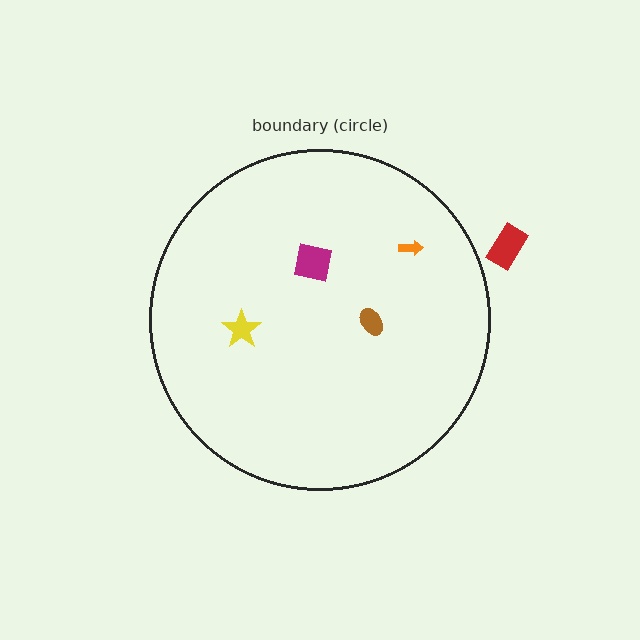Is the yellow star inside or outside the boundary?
Inside.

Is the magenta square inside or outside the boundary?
Inside.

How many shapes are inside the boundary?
4 inside, 1 outside.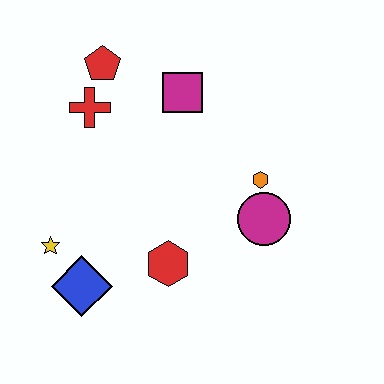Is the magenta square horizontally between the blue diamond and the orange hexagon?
Yes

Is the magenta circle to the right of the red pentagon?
Yes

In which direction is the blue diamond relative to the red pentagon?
The blue diamond is below the red pentagon.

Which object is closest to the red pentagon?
The red cross is closest to the red pentagon.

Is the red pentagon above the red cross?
Yes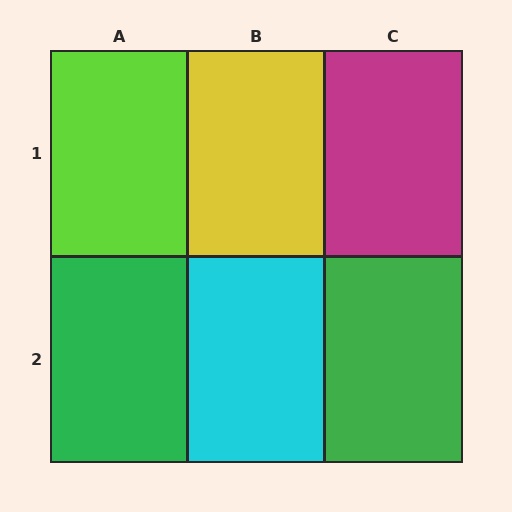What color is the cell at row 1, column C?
Magenta.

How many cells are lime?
1 cell is lime.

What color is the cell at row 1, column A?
Lime.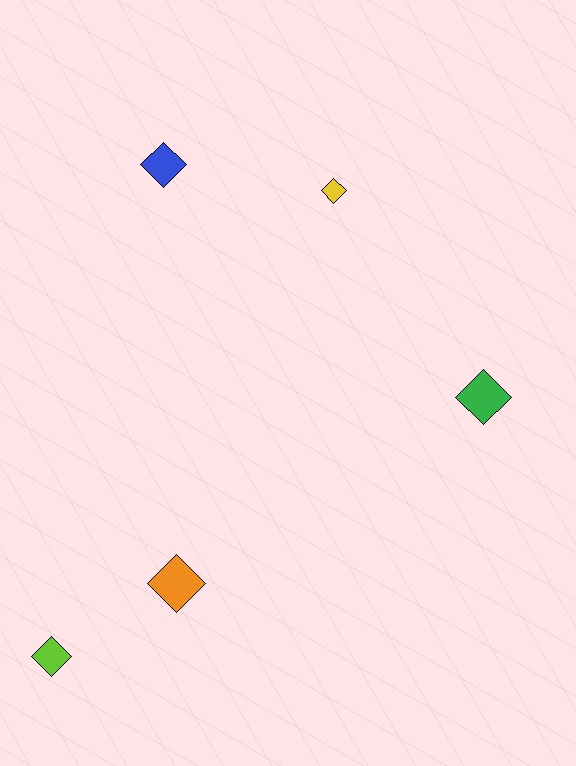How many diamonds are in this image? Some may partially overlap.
There are 5 diamonds.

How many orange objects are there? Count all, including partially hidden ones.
There is 1 orange object.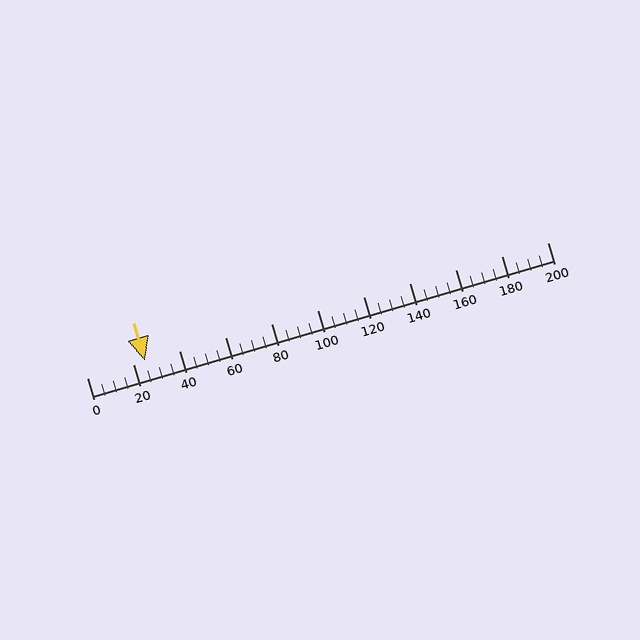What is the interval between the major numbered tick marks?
The major tick marks are spaced 20 units apart.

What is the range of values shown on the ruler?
The ruler shows values from 0 to 200.